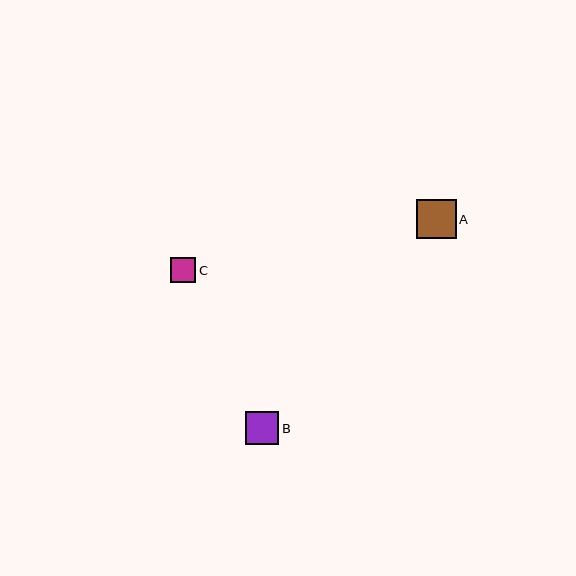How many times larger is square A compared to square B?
Square A is approximately 1.2 times the size of square B.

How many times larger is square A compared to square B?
Square A is approximately 1.2 times the size of square B.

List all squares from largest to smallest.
From largest to smallest: A, B, C.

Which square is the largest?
Square A is the largest with a size of approximately 40 pixels.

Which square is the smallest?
Square C is the smallest with a size of approximately 25 pixels.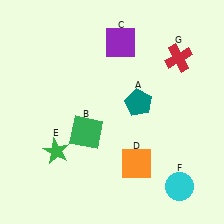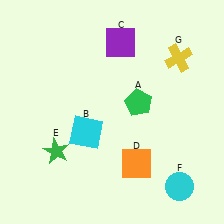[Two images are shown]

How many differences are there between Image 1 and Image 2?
There are 3 differences between the two images.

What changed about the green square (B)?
In Image 1, B is green. In Image 2, it changed to cyan.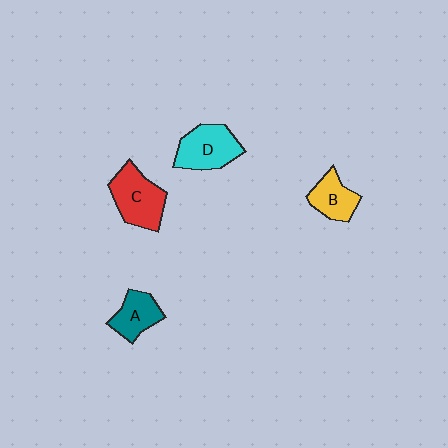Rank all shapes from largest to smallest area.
From largest to smallest: C (red), D (cyan), A (teal), B (yellow).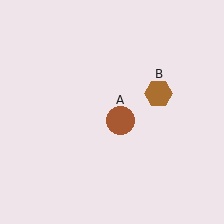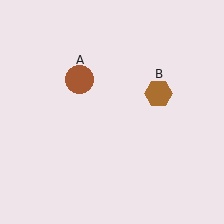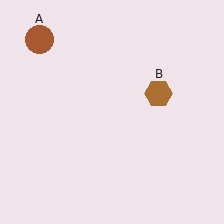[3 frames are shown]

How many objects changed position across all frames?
1 object changed position: brown circle (object A).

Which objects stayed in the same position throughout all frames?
Brown hexagon (object B) remained stationary.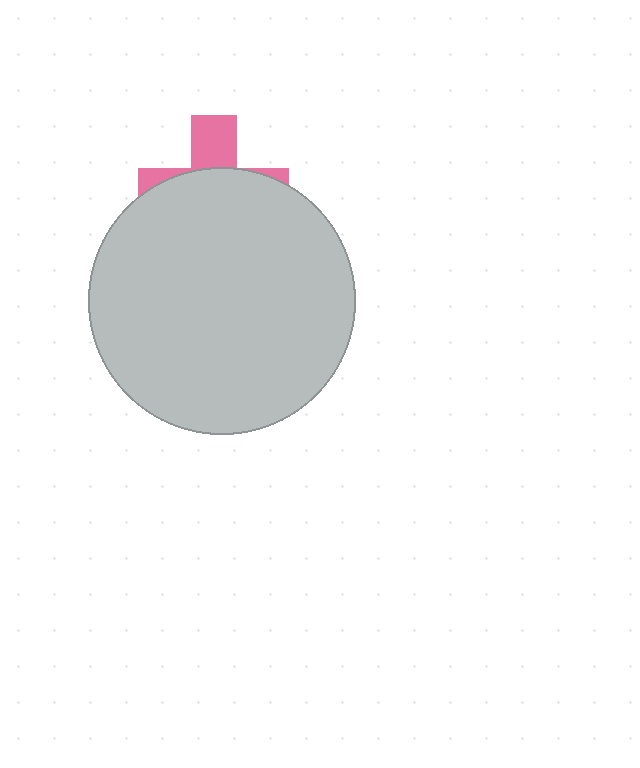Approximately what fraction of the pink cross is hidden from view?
Roughly 70% of the pink cross is hidden behind the light gray circle.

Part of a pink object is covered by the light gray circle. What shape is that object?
It is a cross.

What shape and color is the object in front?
The object in front is a light gray circle.